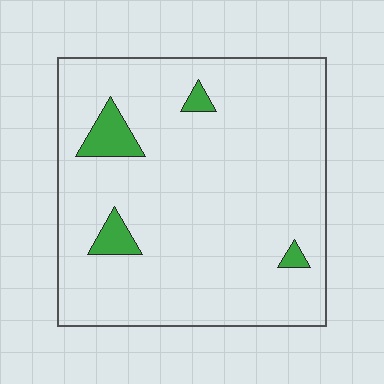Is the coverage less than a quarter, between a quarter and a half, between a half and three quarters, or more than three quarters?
Less than a quarter.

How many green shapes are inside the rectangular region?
4.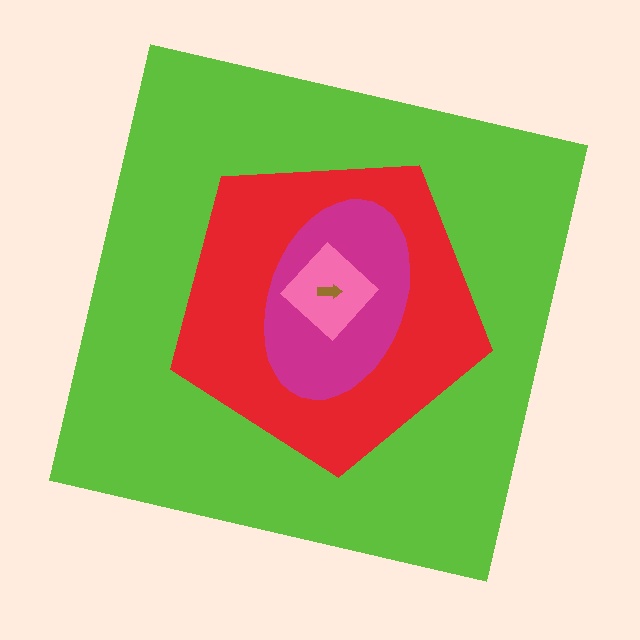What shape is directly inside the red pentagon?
The magenta ellipse.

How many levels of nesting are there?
5.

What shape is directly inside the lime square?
The red pentagon.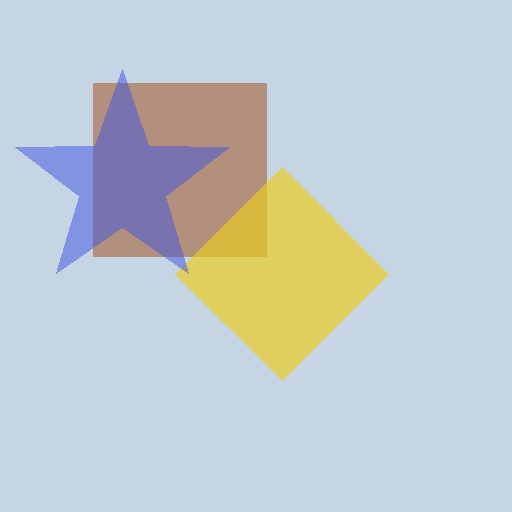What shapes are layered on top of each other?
The layered shapes are: a brown square, a yellow diamond, a blue star.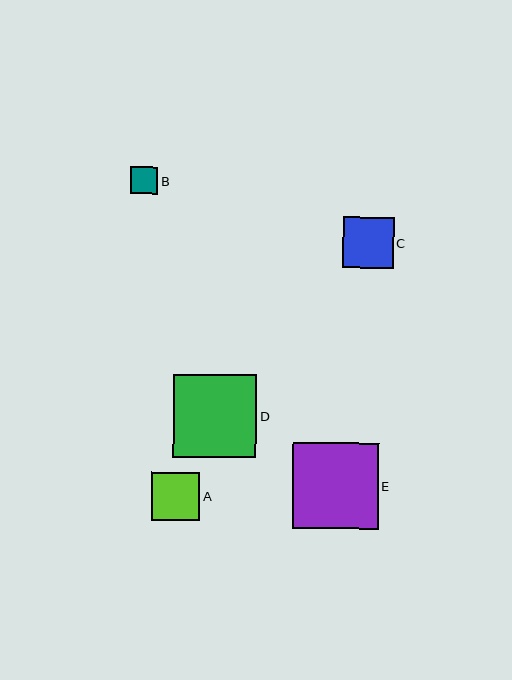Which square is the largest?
Square E is the largest with a size of approximately 86 pixels.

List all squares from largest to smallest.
From largest to smallest: E, D, C, A, B.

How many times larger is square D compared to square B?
Square D is approximately 3.1 times the size of square B.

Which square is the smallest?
Square B is the smallest with a size of approximately 27 pixels.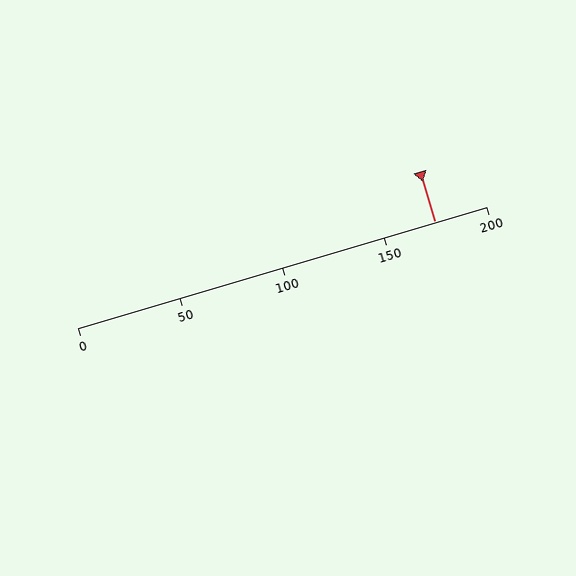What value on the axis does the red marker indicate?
The marker indicates approximately 175.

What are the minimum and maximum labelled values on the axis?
The axis runs from 0 to 200.